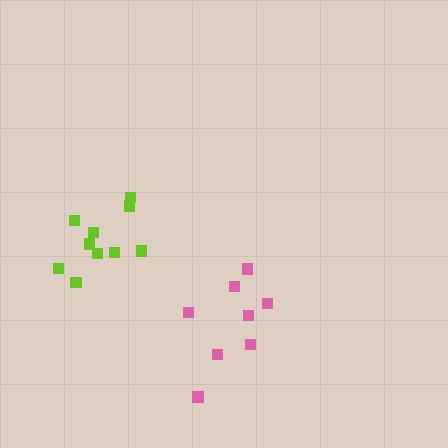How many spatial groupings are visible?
There are 2 spatial groupings.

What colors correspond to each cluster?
The clusters are colored: lime, pink.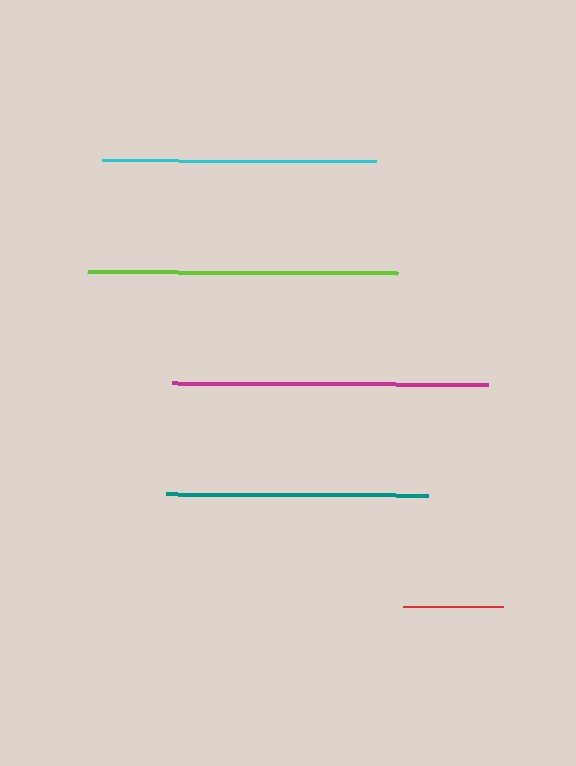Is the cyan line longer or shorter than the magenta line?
The magenta line is longer than the cyan line.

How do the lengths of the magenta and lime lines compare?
The magenta and lime lines are approximately the same length.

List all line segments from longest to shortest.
From longest to shortest: magenta, lime, cyan, teal, red.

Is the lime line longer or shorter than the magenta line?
The magenta line is longer than the lime line.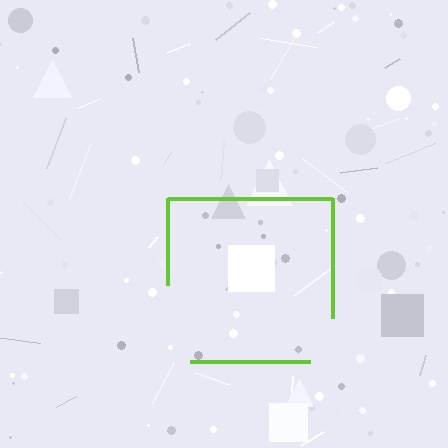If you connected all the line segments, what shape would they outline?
They would outline a square.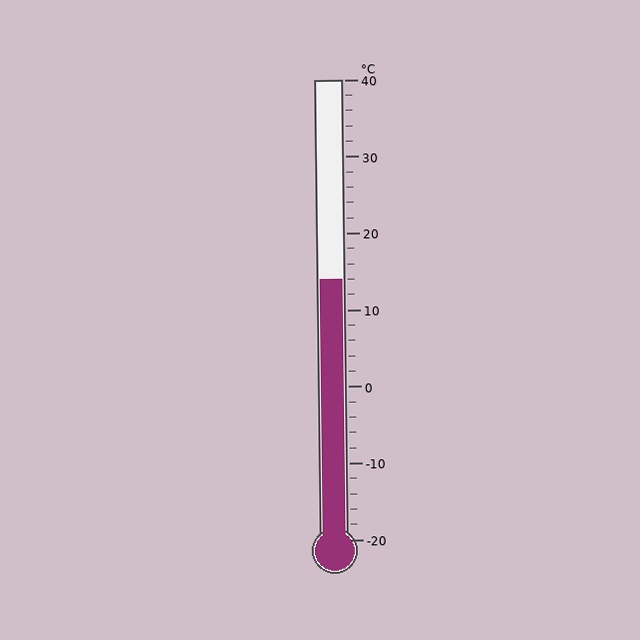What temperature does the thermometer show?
The thermometer shows approximately 14°C.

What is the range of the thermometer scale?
The thermometer scale ranges from -20°C to 40°C.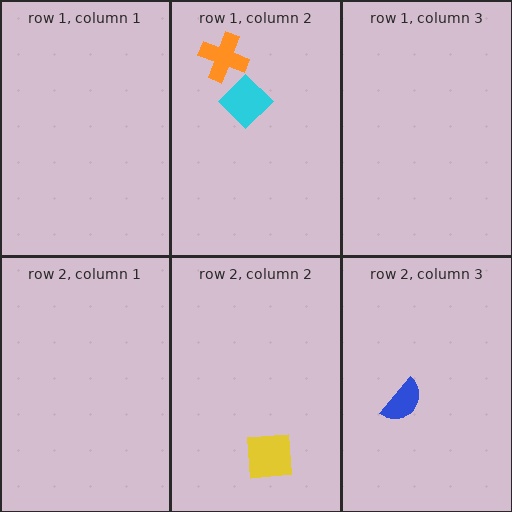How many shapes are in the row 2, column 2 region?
1.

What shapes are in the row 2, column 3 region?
The blue semicircle.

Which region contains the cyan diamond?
The row 1, column 2 region.